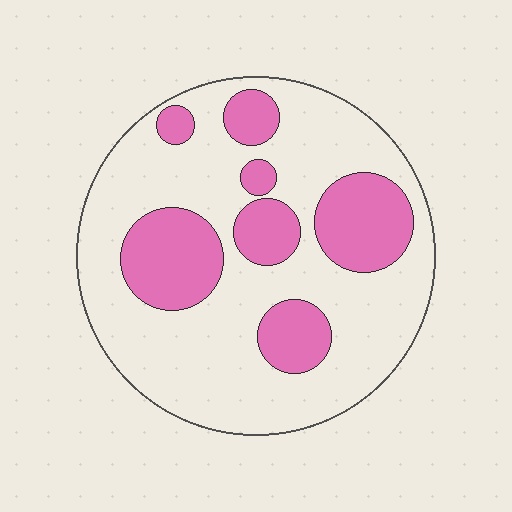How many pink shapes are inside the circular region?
7.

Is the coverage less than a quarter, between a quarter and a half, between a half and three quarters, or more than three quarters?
Between a quarter and a half.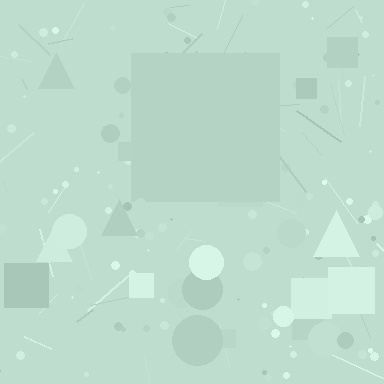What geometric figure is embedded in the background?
A square is embedded in the background.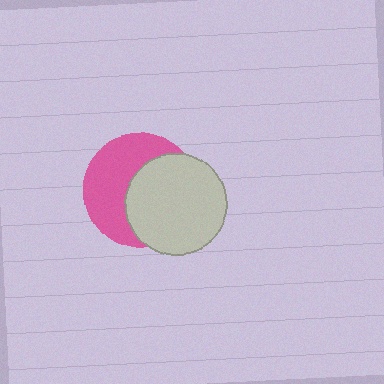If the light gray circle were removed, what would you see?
You would see the complete pink circle.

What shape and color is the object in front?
The object in front is a light gray circle.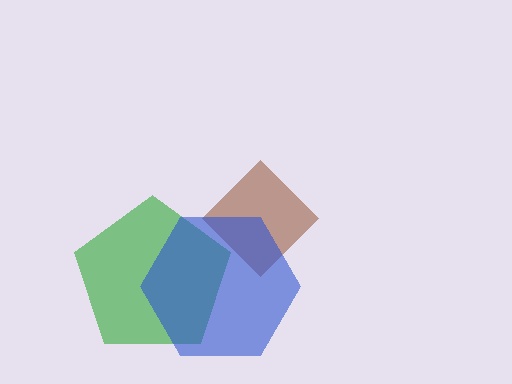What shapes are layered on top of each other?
The layered shapes are: a green pentagon, a brown diamond, a blue hexagon.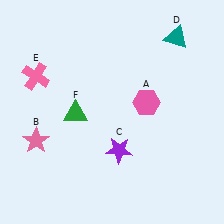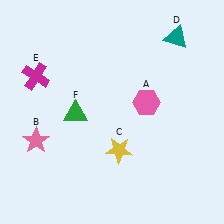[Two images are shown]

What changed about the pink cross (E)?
In Image 1, E is pink. In Image 2, it changed to magenta.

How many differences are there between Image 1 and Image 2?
There are 2 differences between the two images.